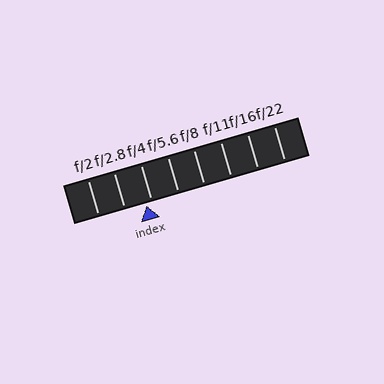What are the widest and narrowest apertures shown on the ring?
The widest aperture shown is f/2 and the narrowest is f/22.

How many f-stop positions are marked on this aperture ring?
There are 8 f-stop positions marked.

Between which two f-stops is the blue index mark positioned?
The index mark is between f/2.8 and f/4.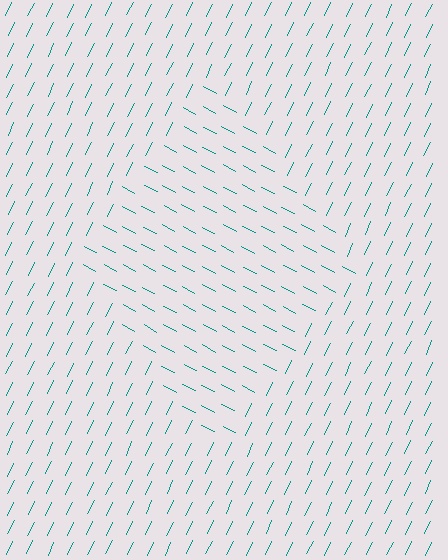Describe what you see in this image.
The image is filled with small teal line segments. A diamond region in the image has lines oriented differently from the surrounding lines, creating a visible texture boundary.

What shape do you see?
I see a diamond.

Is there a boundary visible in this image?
Yes, there is a texture boundary formed by a change in line orientation.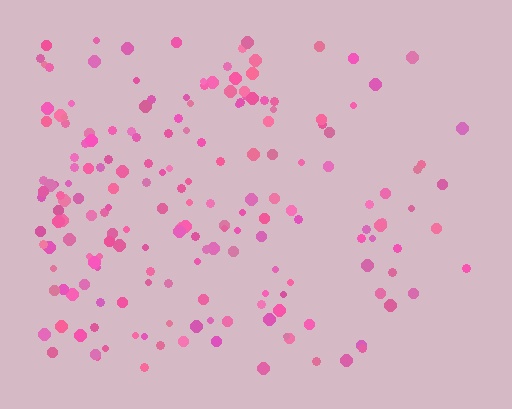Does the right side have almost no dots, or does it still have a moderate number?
Still a moderate number, just noticeably fewer than the left.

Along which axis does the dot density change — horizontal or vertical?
Horizontal.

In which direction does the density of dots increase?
From right to left, with the left side densest.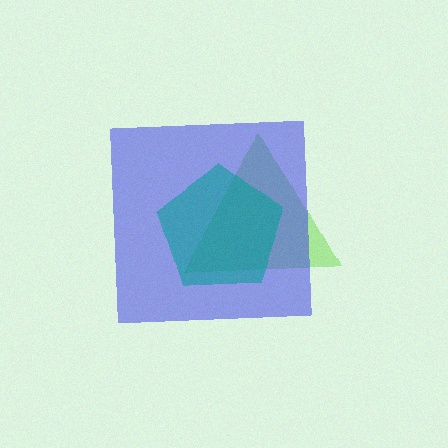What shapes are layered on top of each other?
The layered shapes are: a lime triangle, a blue square, a teal pentagon.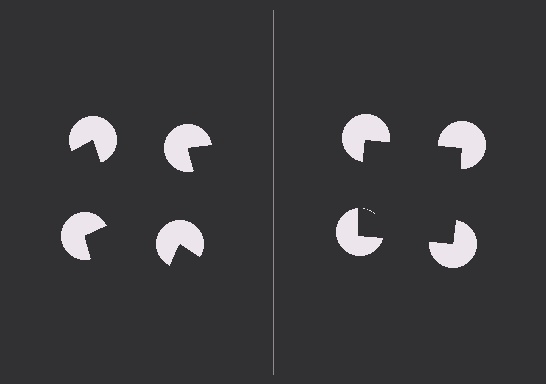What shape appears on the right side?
An illusory square.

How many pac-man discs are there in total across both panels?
8 — 4 on each side.